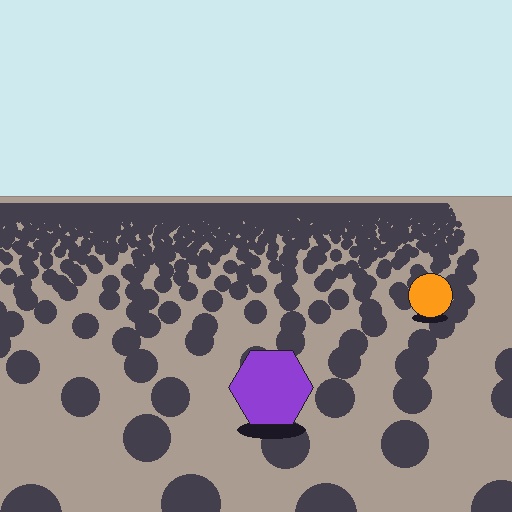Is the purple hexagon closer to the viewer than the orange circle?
Yes. The purple hexagon is closer — you can tell from the texture gradient: the ground texture is coarser near it.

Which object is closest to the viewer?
The purple hexagon is closest. The texture marks near it are larger and more spread out.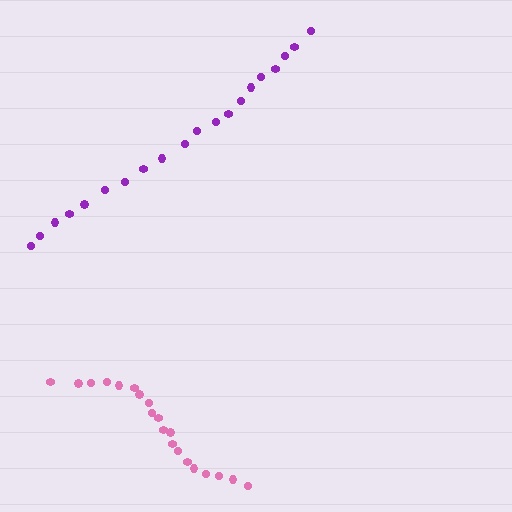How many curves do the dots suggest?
There are 2 distinct paths.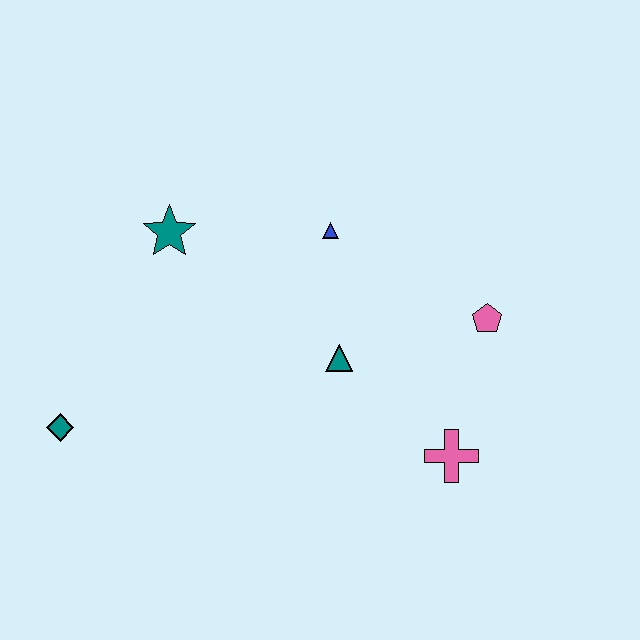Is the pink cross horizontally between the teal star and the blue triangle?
No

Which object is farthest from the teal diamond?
The pink pentagon is farthest from the teal diamond.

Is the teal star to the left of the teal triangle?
Yes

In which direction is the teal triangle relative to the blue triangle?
The teal triangle is below the blue triangle.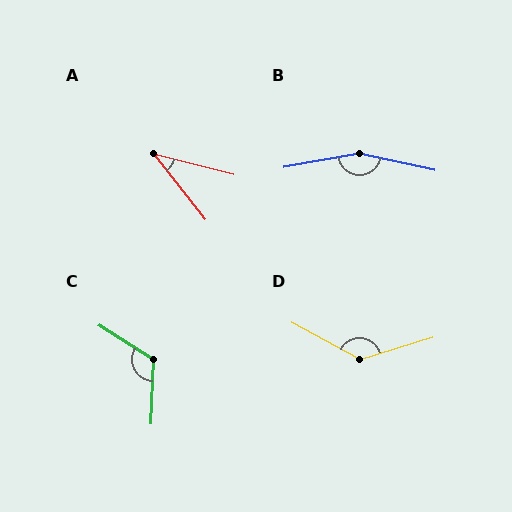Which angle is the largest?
B, at approximately 158 degrees.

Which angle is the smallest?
A, at approximately 38 degrees.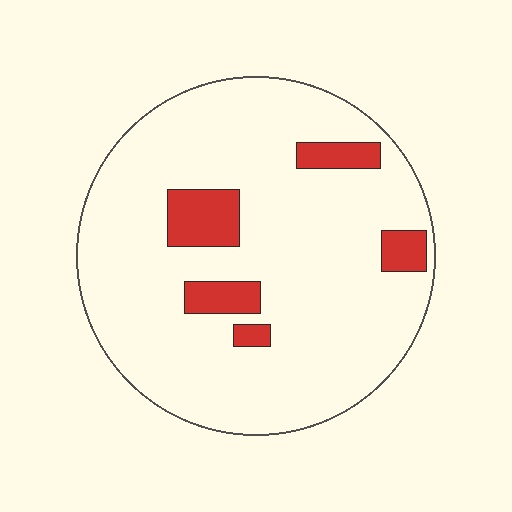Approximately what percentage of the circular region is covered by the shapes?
Approximately 10%.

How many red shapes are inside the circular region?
5.